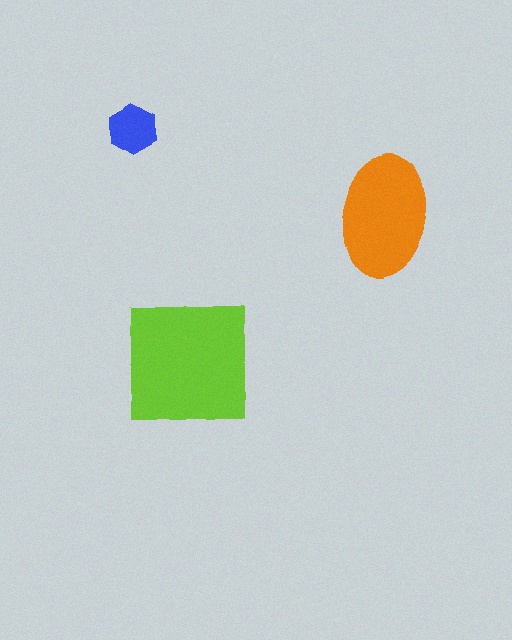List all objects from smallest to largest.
The blue hexagon, the orange ellipse, the lime square.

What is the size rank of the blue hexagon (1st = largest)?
3rd.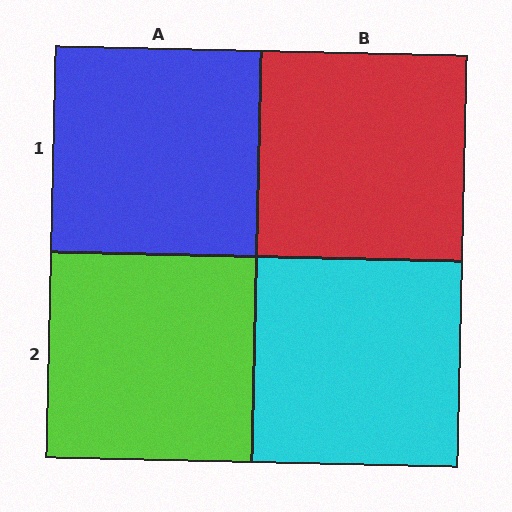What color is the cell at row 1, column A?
Blue.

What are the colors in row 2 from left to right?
Lime, cyan.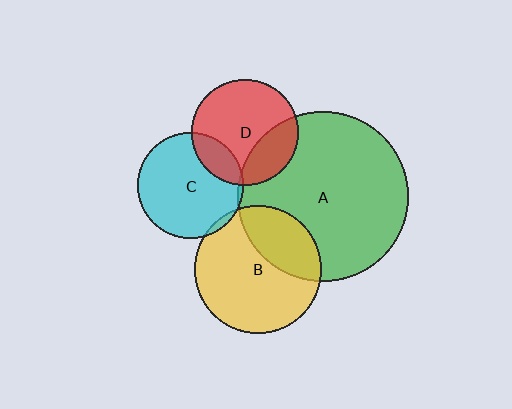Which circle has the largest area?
Circle A (green).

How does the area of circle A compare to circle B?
Approximately 1.8 times.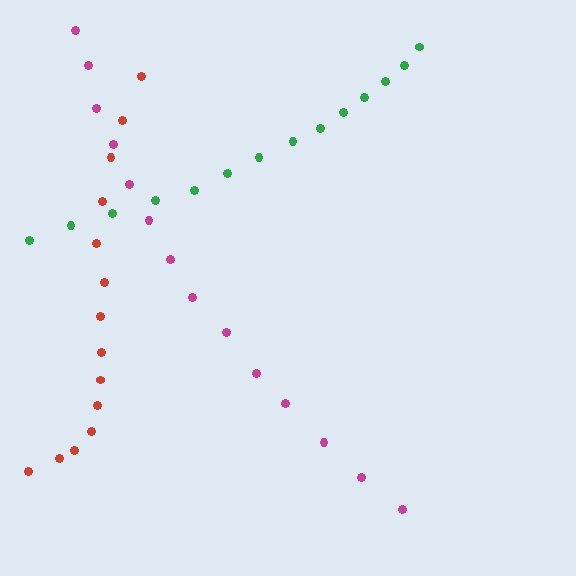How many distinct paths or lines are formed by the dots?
There are 3 distinct paths.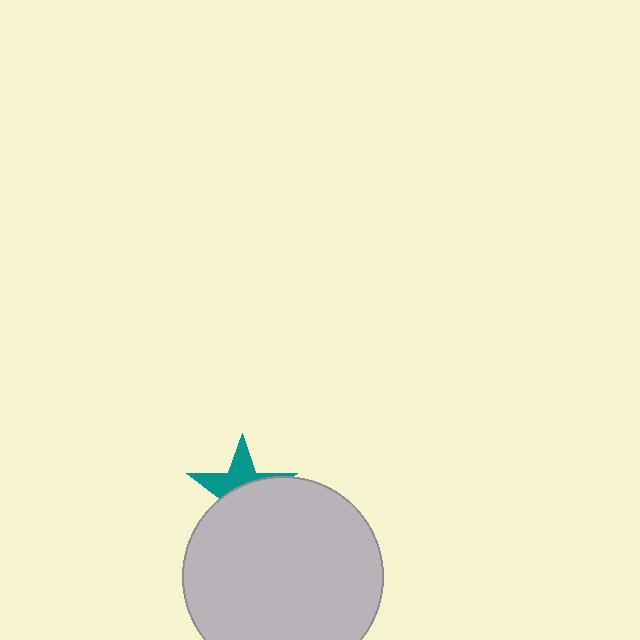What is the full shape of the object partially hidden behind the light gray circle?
The partially hidden object is a teal star.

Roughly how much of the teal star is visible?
A small part of it is visible (roughly 41%).